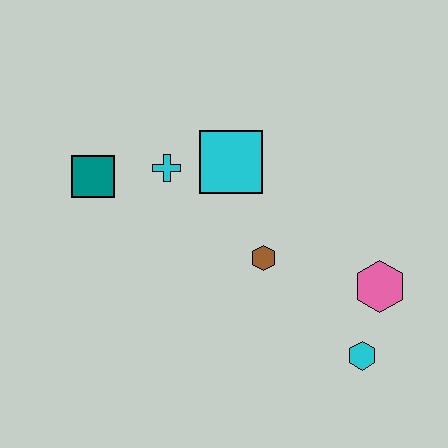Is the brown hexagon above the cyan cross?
No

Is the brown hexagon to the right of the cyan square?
Yes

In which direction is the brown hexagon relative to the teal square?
The brown hexagon is to the right of the teal square.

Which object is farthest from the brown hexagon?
The teal square is farthest from the brown hexagon.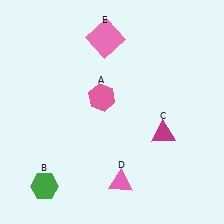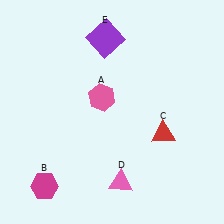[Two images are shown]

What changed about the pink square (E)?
In Image 1, E is pink. In Image 2, it changed to purple.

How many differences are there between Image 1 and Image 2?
There are 3 differences between the two images.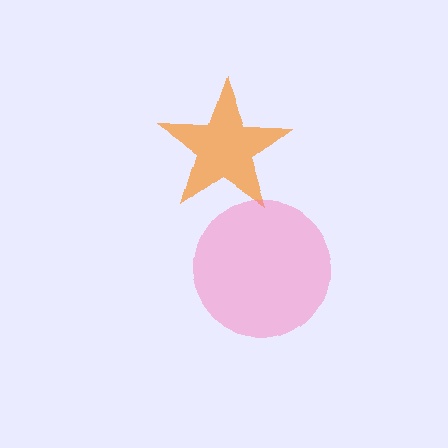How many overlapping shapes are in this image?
There are 2 overlapping shapes in the image.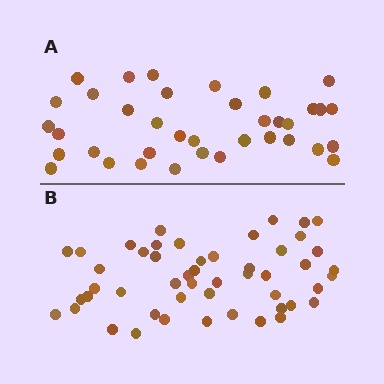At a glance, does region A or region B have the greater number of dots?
Region B (the bottom region) has more dots.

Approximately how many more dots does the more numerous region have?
Region B has approximately 15 more dots than region A.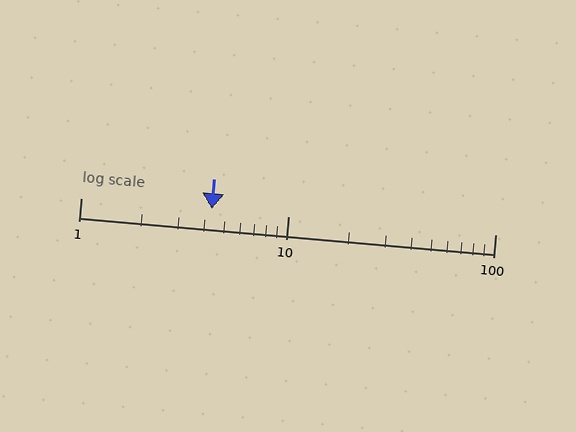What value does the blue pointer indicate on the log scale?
The pointer indicates approximately 4.3.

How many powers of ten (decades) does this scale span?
The scale spans 2 decades, from 1 to 100.